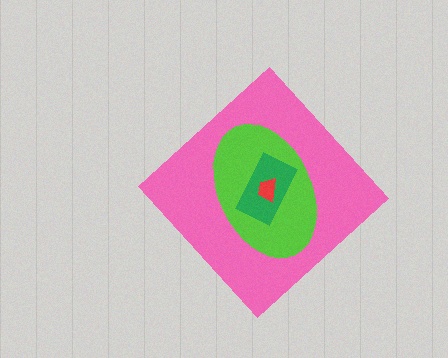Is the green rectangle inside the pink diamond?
Yes.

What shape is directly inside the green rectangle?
The red trapezoid.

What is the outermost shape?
The pink diamond.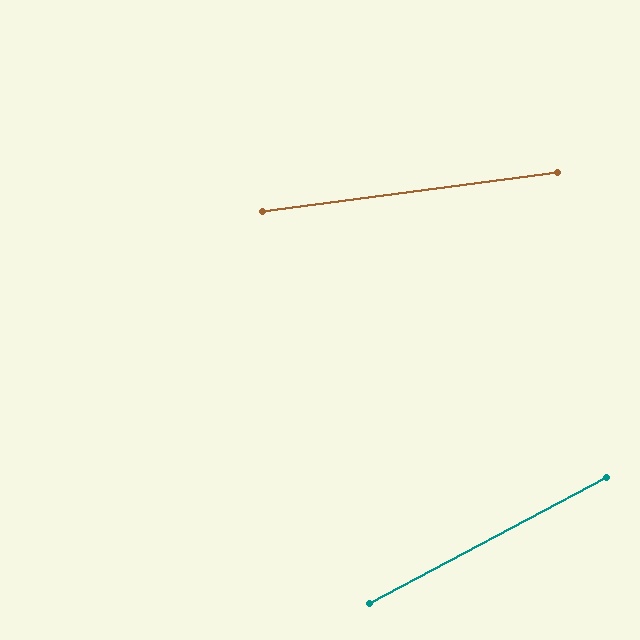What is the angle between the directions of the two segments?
Approximately 21 degrees.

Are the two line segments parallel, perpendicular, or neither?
Neither parallel nor perpendicular — they differ by about 21°.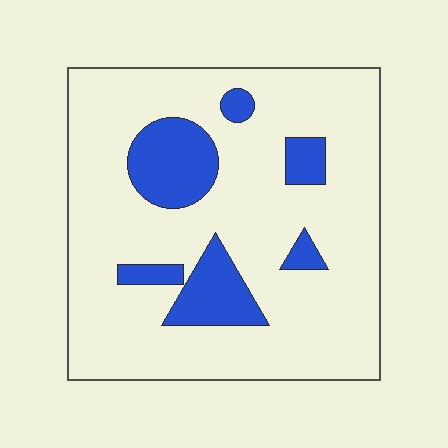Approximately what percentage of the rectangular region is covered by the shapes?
Approximately 15%.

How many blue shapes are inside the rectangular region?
6.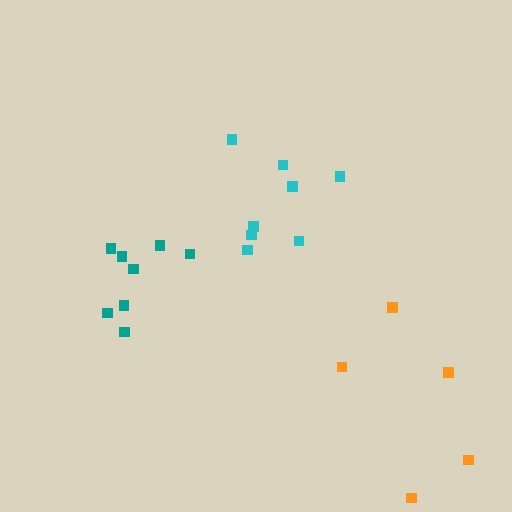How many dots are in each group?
Group 1: 8 dots, Group 2: 8 dots, Group 3: 5 dots (21 total).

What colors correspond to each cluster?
The clusters are colored: teal, cyan, orange.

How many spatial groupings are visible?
There are 3 spatial groupings.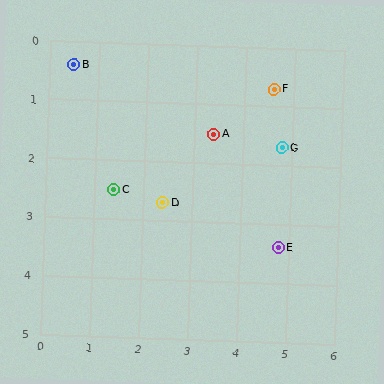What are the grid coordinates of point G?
Point G is at approximately (4.8, 1.7).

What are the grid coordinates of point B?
Point B is at approximately (0.5, 0.4).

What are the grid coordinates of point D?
Point D is at approximately (2.4, 2.7).